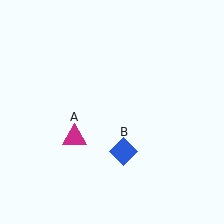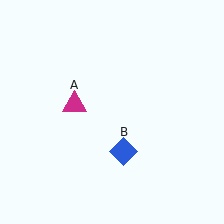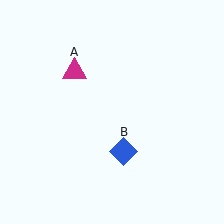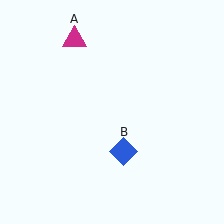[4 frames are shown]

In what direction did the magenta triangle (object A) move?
The magenta triangle (object A) moved up.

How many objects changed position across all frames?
1 object changed position: magenta triangle (object A).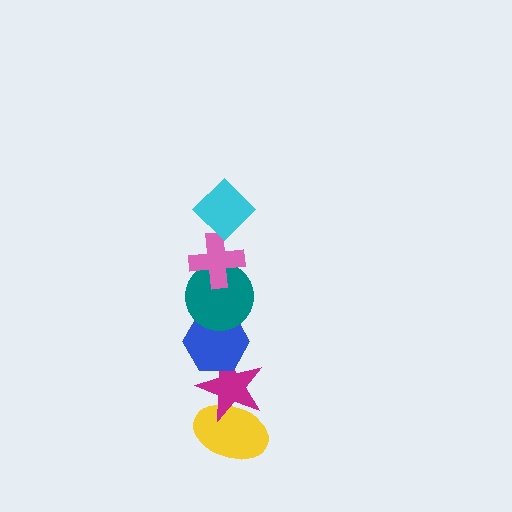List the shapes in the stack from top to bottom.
From top to bottom: the cyan diamond, the pink cross, the teal circle, the blue hexagon, the magenta star, the yellow ellipse.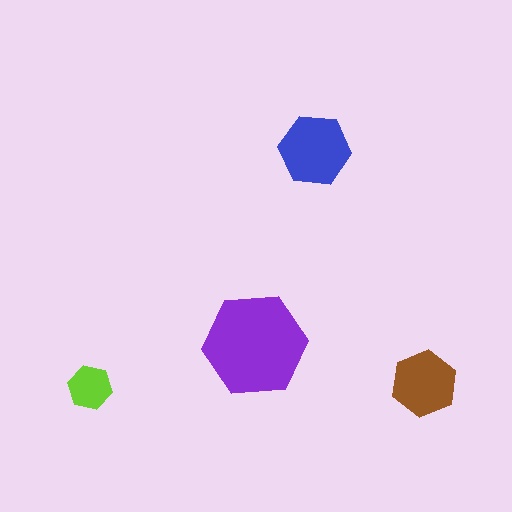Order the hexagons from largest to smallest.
the purple one, the blue one, the brown one, the lime one.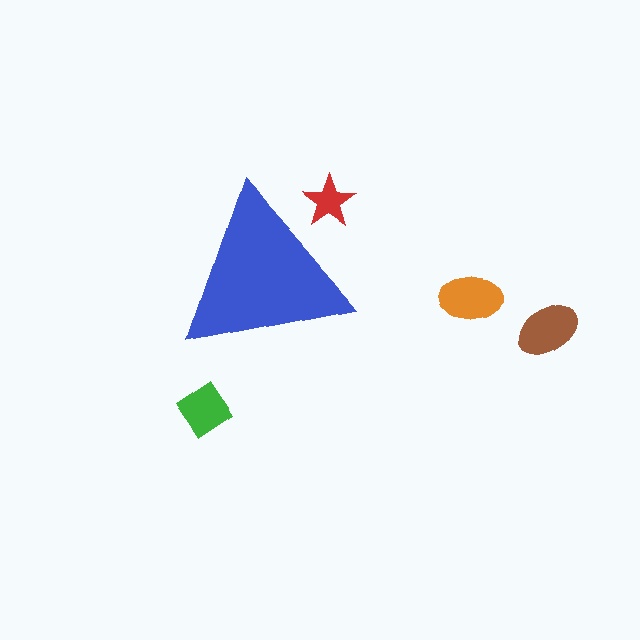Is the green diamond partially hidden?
No, the green diamond is fully visible.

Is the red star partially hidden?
Yes, the red star is partially hidden behind the blue triangle.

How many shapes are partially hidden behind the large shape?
1 shape is partially hidden.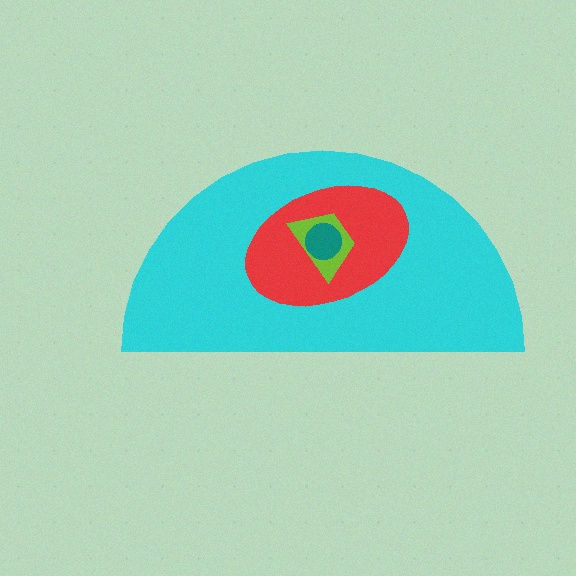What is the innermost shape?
The teal circle.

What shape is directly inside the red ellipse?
The lime trapezoid.